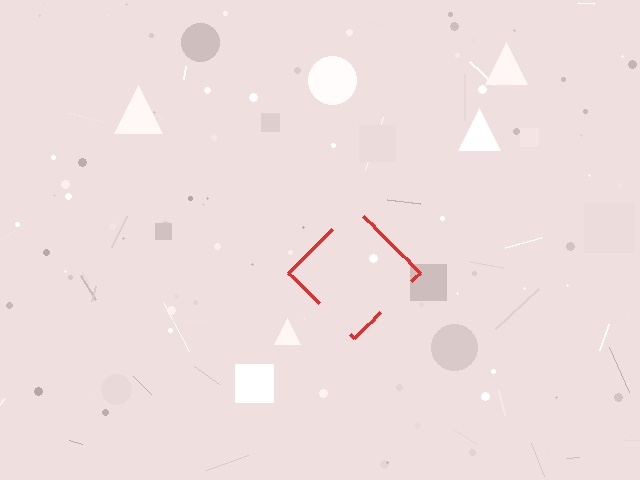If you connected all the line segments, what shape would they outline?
They would outline a diamond.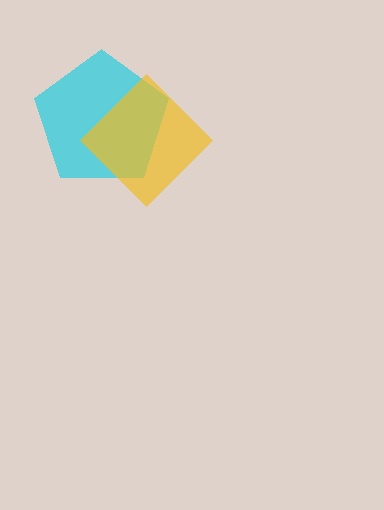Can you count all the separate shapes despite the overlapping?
Yes, there are 2 separate shapes.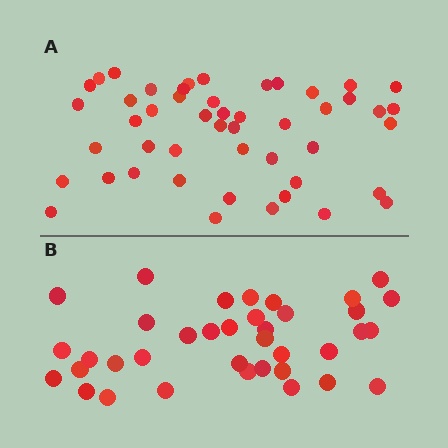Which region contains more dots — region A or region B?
Region A (the top region) has more dots.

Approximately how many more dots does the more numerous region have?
Region A has roughly 12 or so more dots than region B.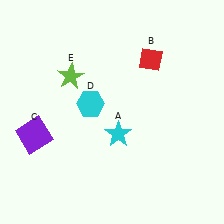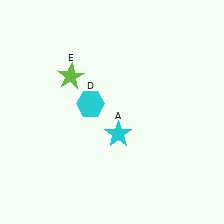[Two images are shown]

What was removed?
The red diamond (B), the purple square (C) were removed in Image 2.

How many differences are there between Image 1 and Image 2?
There are 2 differences between the two images.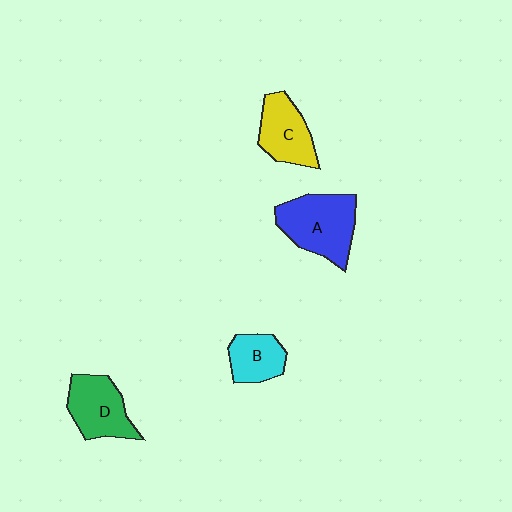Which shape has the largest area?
Shape A (blue).